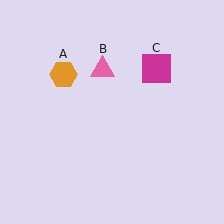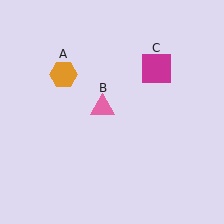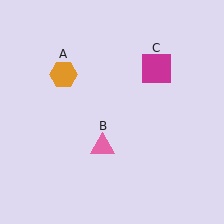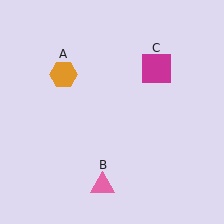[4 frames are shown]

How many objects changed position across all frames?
1 object changed position: pink triangle (object B).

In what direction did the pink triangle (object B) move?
The pink triangle (object B) moved down.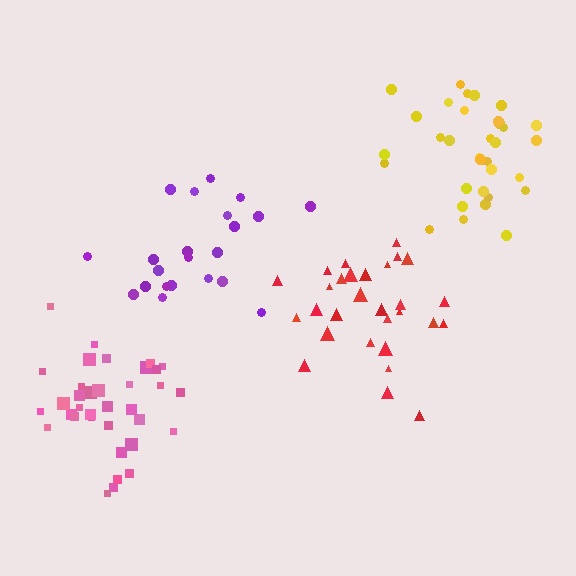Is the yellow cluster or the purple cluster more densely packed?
Yellow.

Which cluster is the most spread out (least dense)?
Purple.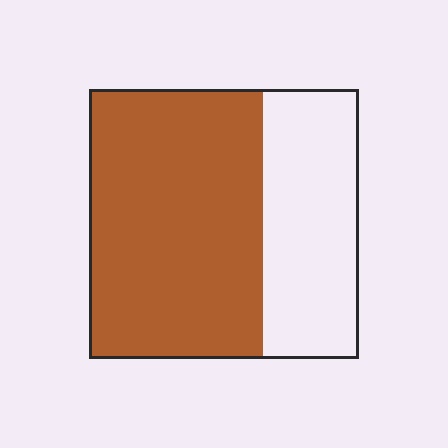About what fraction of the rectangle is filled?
About five eighths (5/8).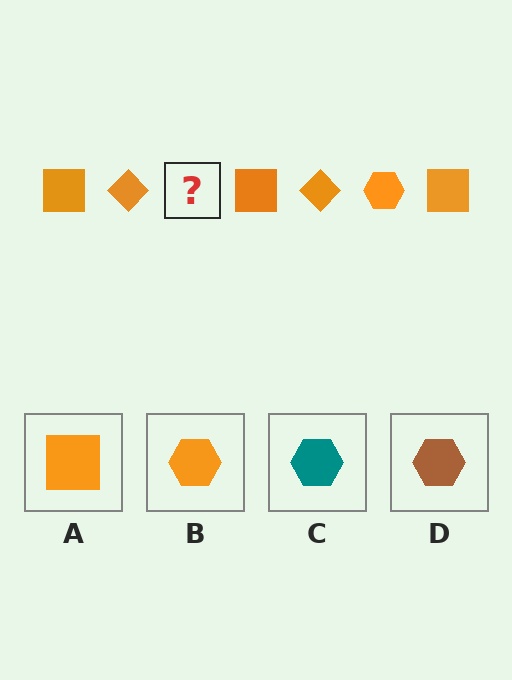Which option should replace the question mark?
Option B.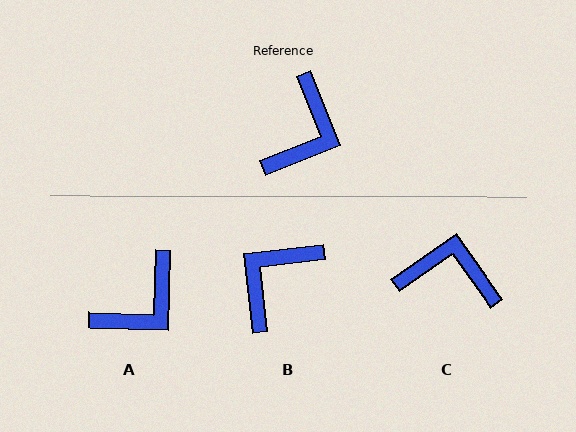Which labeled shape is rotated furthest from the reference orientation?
B, about 165 degrees away.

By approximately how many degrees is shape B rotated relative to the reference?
Approximately 165 degrees counter-clockwise.